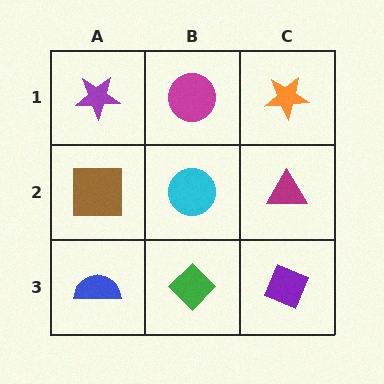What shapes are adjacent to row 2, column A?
A purple star (row 1, column A), a blue semicircle (row 3, column A), a cyan circle (row 2, column B).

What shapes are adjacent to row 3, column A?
A brown square (row 2, column A), a green diamond (row 3, column B).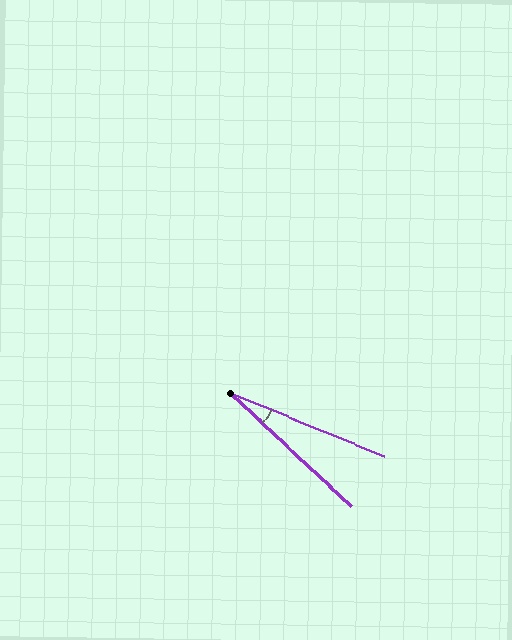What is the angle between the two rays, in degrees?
Approximately 21 degrees.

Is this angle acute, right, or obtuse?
It is acute.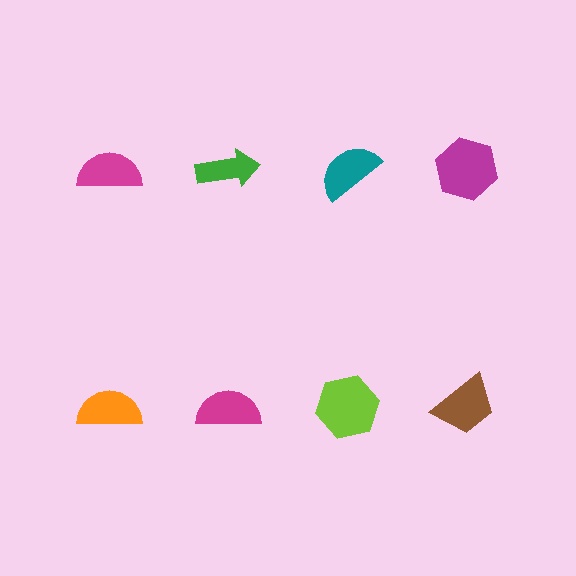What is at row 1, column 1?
A magenta semicircle.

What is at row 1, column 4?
A magenta hexagon.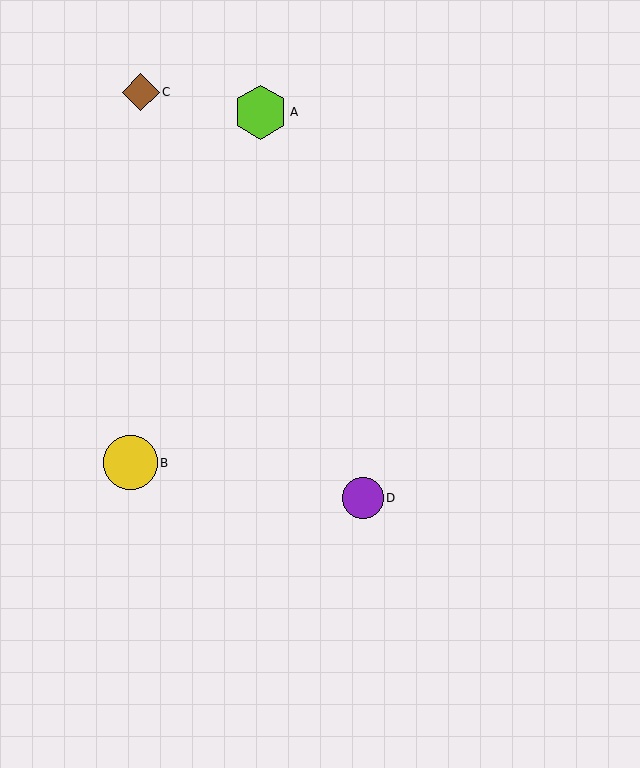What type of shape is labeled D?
Shape D is a purple circle.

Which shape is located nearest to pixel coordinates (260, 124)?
The lime hexagon (labeled A) at (261, 112) is nearest to that location.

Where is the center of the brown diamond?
The center of the brown diamond is at (141, 92).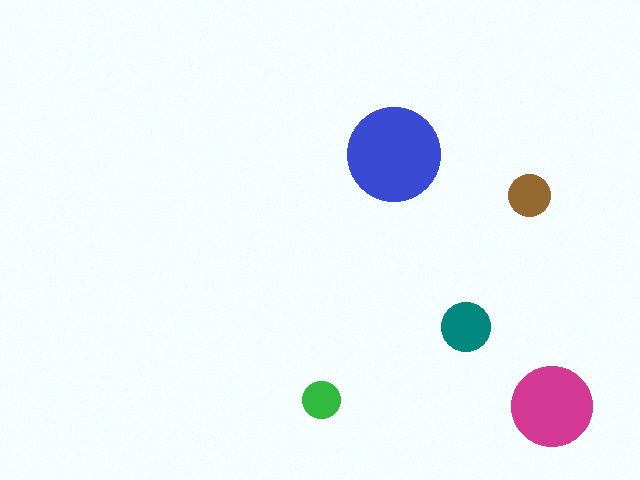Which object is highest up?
The blue circle is topmost.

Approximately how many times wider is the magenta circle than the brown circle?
About 2 times wider.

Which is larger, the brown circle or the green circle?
The brown one.